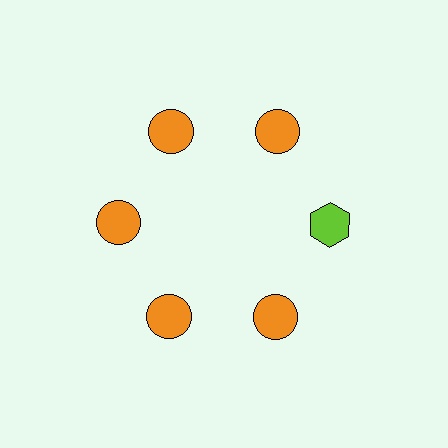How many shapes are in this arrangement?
There are 6 shapes arranged in a ring pattern.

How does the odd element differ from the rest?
It differs in both color (lime instead of orange) and shape (hexagon instead of circle).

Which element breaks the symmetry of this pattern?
The lime hexagon at roughly the 3 o'clock position breaks the symmetry. All other shapes are orange circles.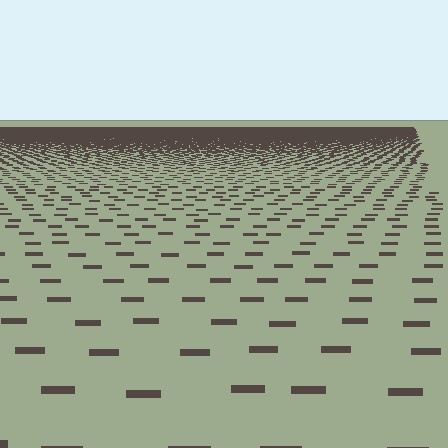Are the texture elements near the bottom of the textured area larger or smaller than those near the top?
Larger. Near the bottom, elements are closer to the viewer and appear at a bigger on-screen size.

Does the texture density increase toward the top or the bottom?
Density increases toward the top.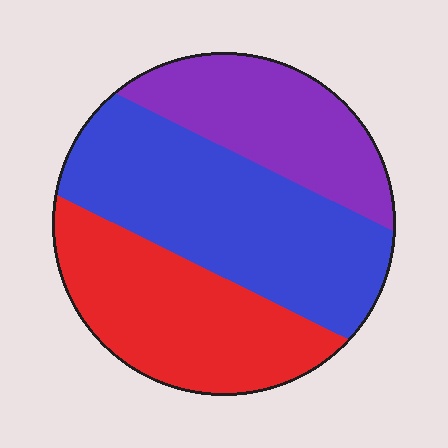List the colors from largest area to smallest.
From largest to smallest: blue, red, purple.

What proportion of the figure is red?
Red covers 32% of the figure.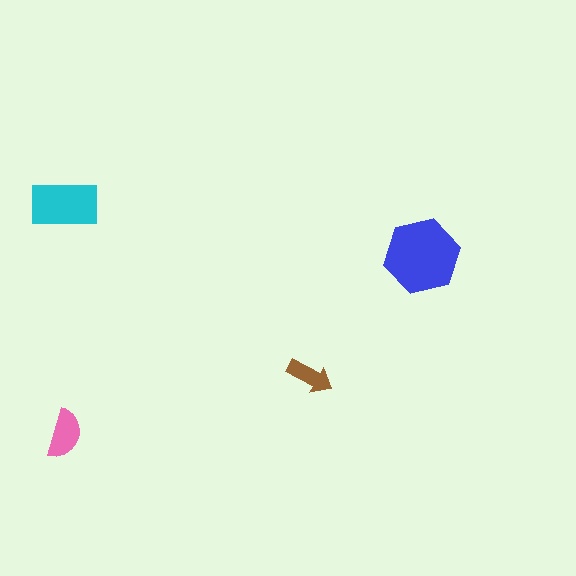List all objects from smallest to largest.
The brown arrow, the pink semicircle, the cyan rectangle, the blue hexagon.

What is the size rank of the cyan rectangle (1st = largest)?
2nd.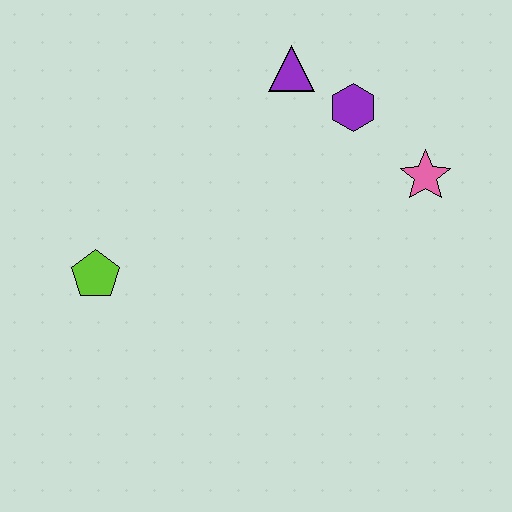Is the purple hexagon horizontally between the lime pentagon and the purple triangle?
No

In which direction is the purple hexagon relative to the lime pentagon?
The purple hexagon is to the right of the lime pentagon.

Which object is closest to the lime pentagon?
The purple triangle is closest to the lime pentagon.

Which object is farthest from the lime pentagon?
The pink star is farthest from the lime pentagon.